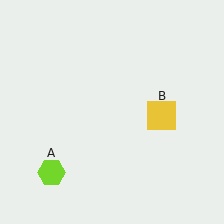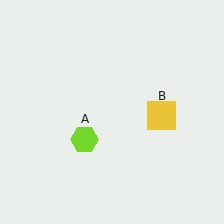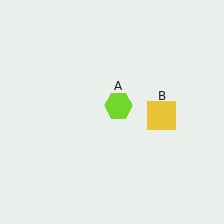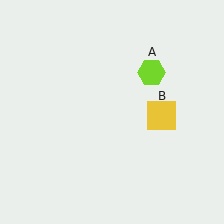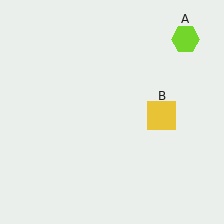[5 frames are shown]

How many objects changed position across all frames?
1 object changed position: lime hexagon (object A).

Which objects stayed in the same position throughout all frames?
Yellow square (object B) remained stationary.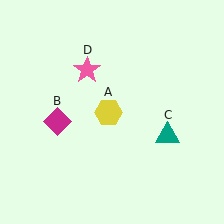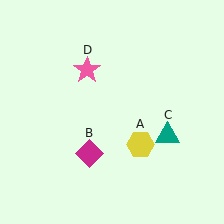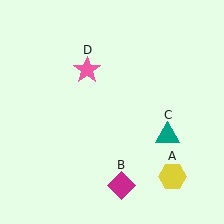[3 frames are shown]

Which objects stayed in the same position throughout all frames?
Teal triangle (object C) and pink star (object D) remained stationary.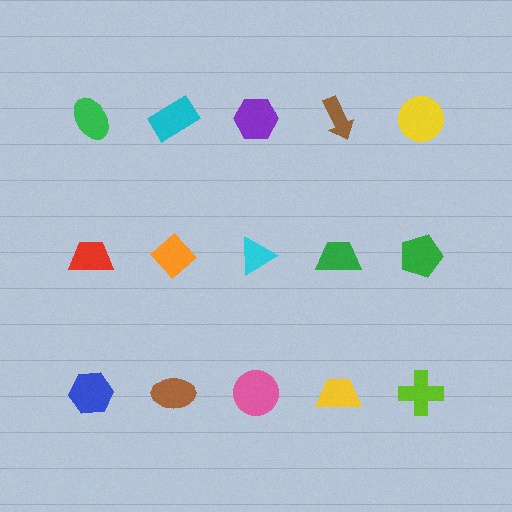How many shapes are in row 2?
5 shapes.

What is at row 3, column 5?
A lime cross.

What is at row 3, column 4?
A yellow trapezoid.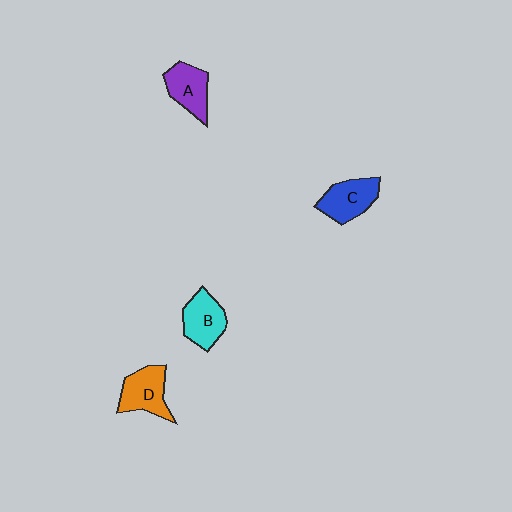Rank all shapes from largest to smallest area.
From largest to smallest: D (orange), C (blue), B (cyan), A (purple).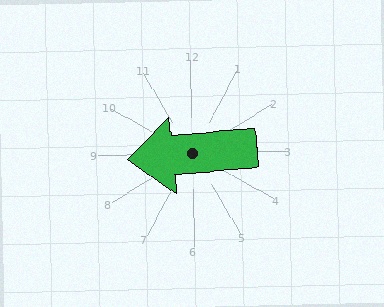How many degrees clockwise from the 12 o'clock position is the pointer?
Approximately 266 degrees.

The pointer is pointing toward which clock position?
Roughly 9 o'clock.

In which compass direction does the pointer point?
West.